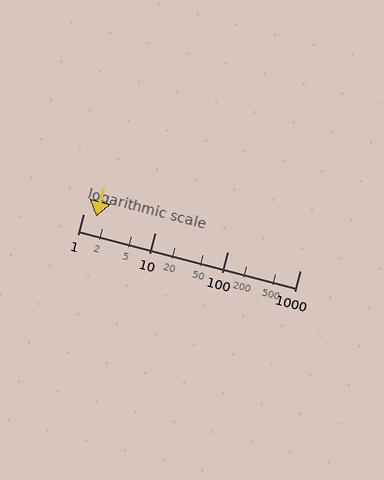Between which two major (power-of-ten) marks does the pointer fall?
The pointer is between 1 and 10.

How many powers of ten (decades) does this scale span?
The scale spans 3 decades, from 1 to 1000.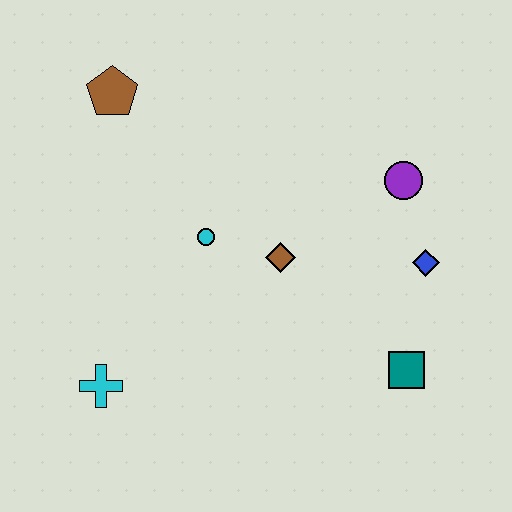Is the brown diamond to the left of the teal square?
Yes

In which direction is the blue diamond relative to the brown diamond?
The blue diamond is to the right of the brown diamond.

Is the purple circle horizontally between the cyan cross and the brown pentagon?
No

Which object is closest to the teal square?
The blue diamond is closest to the teal square.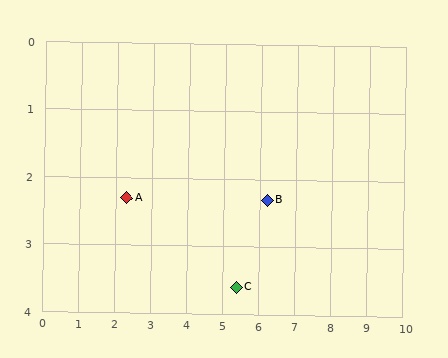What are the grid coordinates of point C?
Point C is at approximately (5.4, 3.6).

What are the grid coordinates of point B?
Point B is at approximately (6.2, 2.3).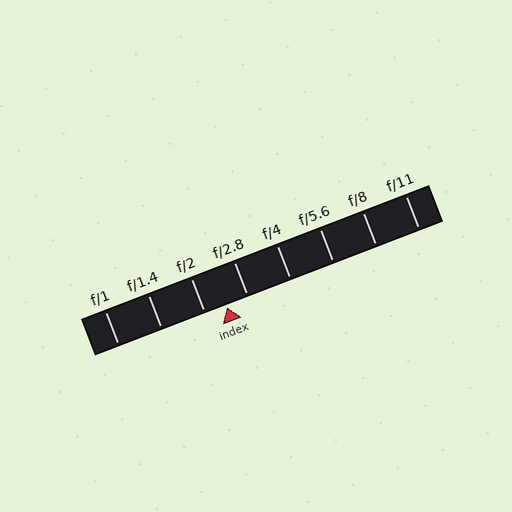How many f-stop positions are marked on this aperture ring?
There are 8 f-stop positions marked.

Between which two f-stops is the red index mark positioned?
The index mark is between f/2 and f/2.8.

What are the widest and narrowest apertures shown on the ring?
The widest aperture shown is f/1 and the narrowest is f/11.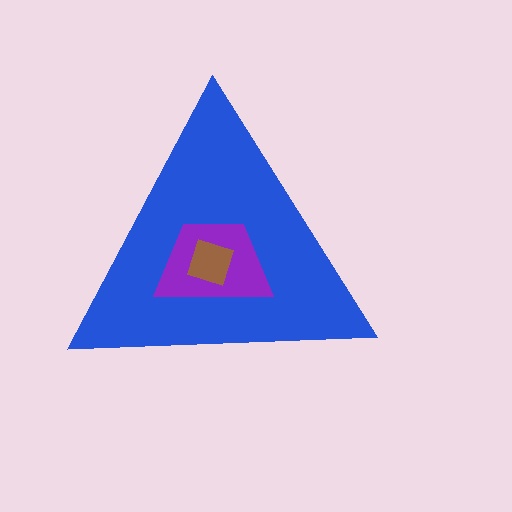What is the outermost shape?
The blue triangle.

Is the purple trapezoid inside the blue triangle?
Yes.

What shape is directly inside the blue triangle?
The purple trapezoid.